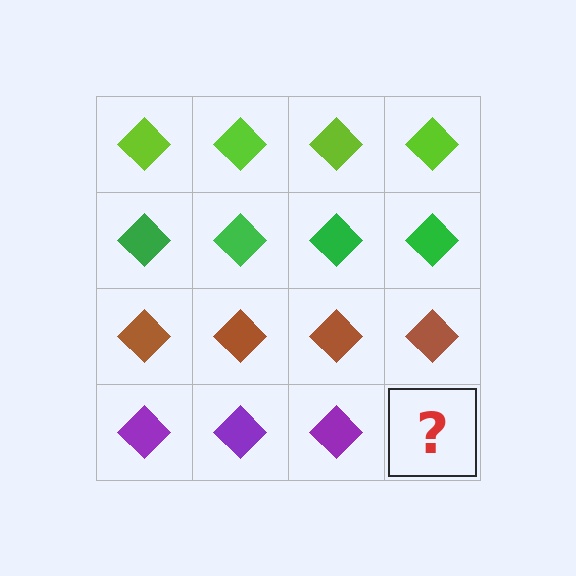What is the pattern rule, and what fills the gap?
The rule is that each row has a consistent color. The gap should be filled with a purple diamond.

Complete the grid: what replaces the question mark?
The question mark should be replaced with a purple diamond.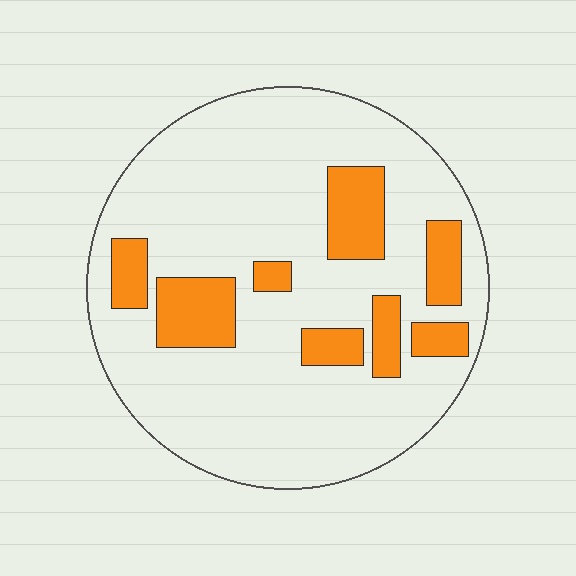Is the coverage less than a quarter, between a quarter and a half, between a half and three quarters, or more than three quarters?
Less than a quarter.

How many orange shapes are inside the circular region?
8.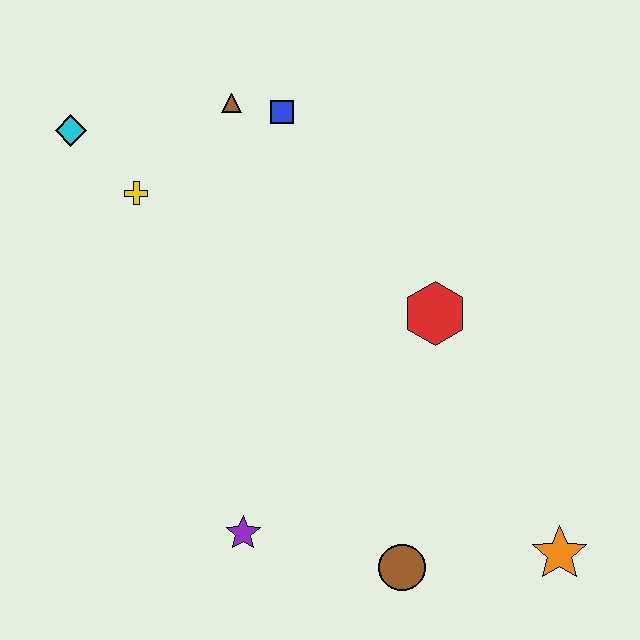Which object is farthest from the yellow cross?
The orange star is farthest from the yellow cross.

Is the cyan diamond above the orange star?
Yes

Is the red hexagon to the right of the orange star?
No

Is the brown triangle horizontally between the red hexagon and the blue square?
No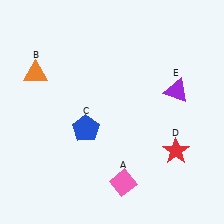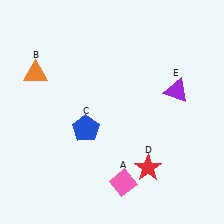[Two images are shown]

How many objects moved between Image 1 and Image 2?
1 object moved between the two images.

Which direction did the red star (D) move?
The red star (D) moved left.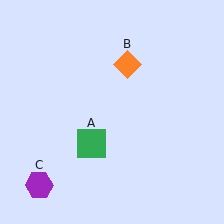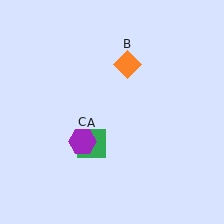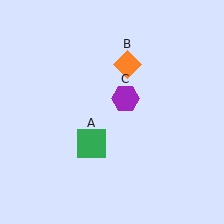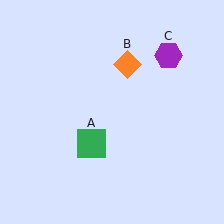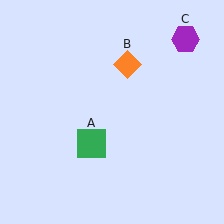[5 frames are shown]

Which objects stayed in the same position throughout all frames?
Green square (object A) and orange diamond (object B) remained stationary.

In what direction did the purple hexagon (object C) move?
The purple hexagon (object C) moved up and to the right.